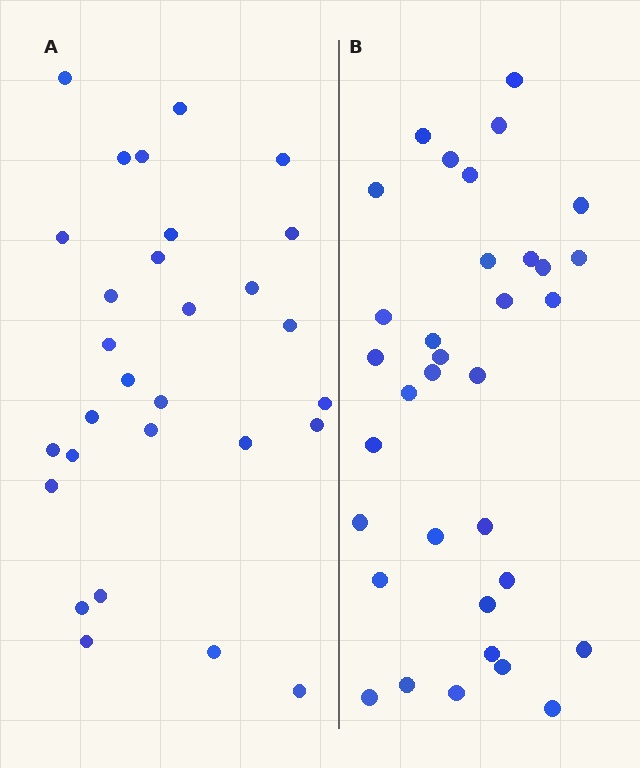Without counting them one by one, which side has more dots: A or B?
Region B (the right region) has more dots.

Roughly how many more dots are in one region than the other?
Region B has about 5 more dots than region A.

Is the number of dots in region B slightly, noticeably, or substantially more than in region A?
Region B has only slightly more — the two regions are fairly close. The ratio is roughly 1.2 to 1.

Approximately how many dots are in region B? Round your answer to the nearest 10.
About 30 dots. (The exact count is 34, which rounds to 30.)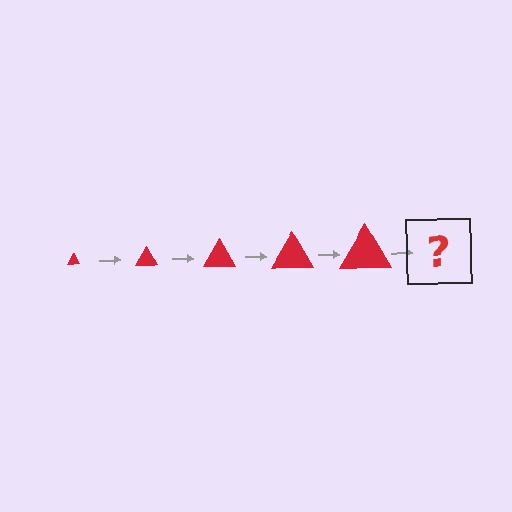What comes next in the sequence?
The next element should be a red triangle, larger than the previous one.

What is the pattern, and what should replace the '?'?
The pattern is that the triangle gets progressively larger each step. The '?' should be a red triangle, larger than the previous one.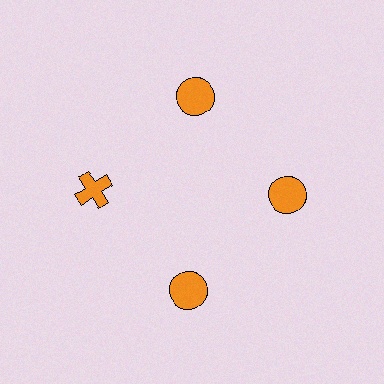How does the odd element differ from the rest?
It has a different shape: cross instead of circle.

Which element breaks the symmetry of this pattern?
The orange cross at roughly the 9 o'clock position breaks the symmetry. All other shapes are orange circles.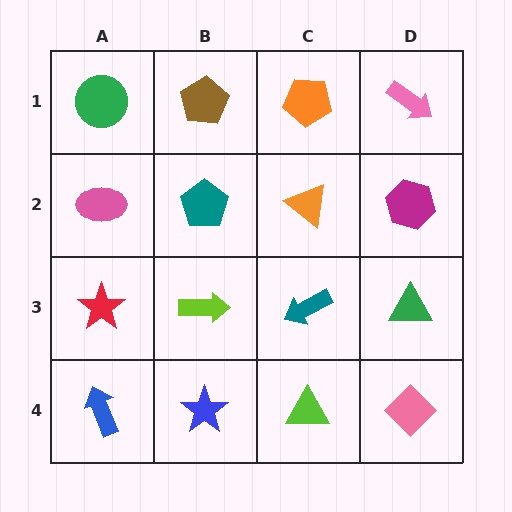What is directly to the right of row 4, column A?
A blue star.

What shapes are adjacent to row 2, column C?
An orange pentagon (row 1, column C), a teal arrow (row 3, column C), a teal pentagon (row 2, column B), a magenta hexagon (row 2, column D).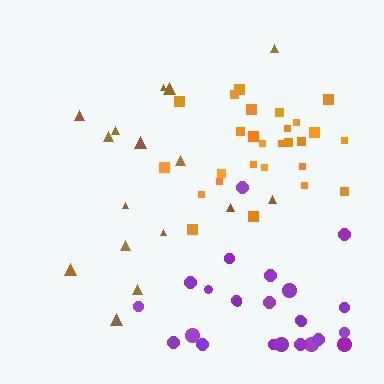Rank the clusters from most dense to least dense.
orange, purple, brown.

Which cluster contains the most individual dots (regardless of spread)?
Orange (27).